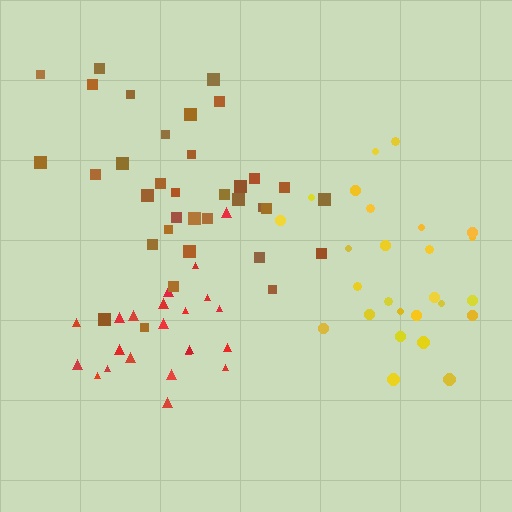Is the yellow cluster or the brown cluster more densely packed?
Brown.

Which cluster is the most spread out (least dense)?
Yellow.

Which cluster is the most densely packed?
Red.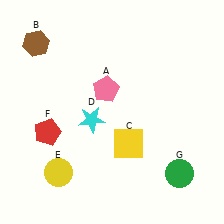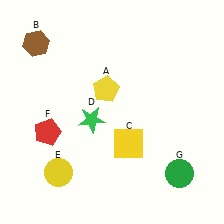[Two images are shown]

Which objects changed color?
A changed from pink to yellow. D changed from cyan to green.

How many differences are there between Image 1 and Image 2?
There are 2 differences between the two images.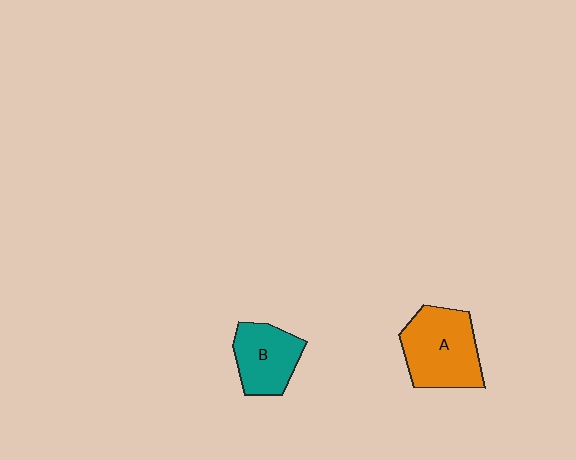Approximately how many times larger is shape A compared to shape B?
Approximately 1.4 times.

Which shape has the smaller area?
Shape B (teal).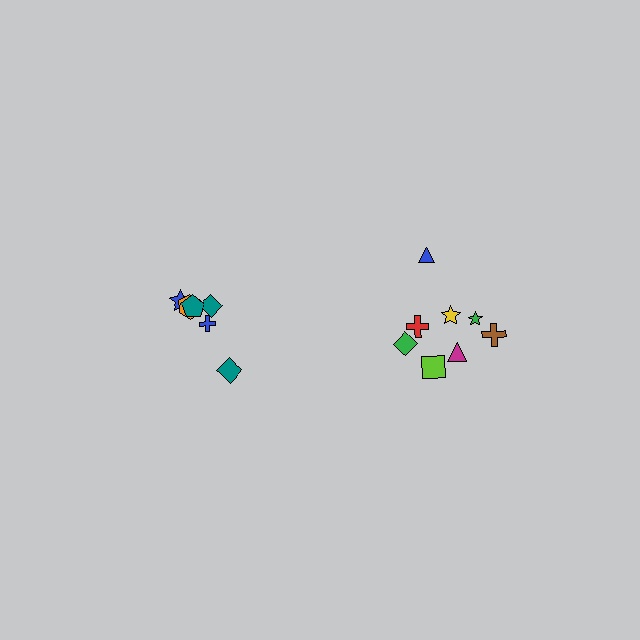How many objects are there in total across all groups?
There are 14 objects.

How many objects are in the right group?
There are 8 objects.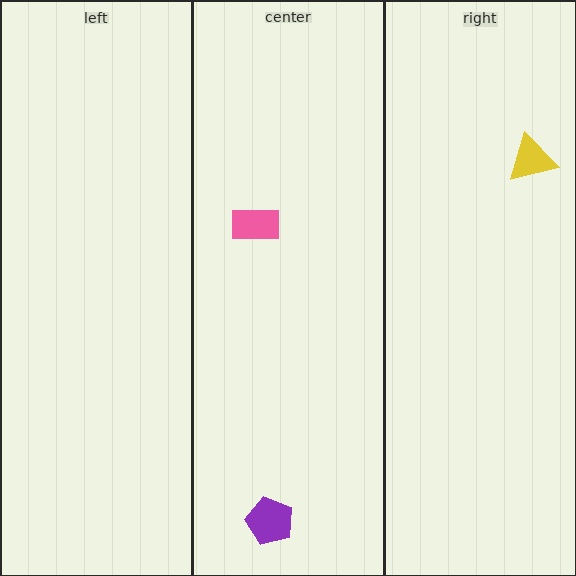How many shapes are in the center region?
2.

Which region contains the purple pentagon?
The center region.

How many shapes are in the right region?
1.